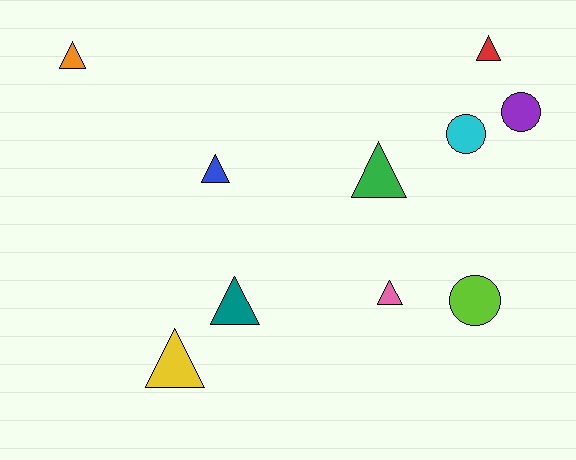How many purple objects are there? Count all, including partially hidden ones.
There is 1 purple object.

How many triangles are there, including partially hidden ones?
There are 7 triangles.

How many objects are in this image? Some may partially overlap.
There are 10 objects.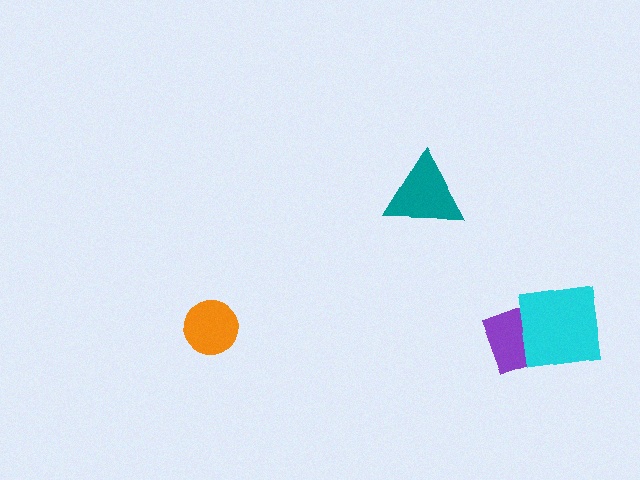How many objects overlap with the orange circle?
0 objects overlap with the orange circle.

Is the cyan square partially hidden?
No, no other shape covers it.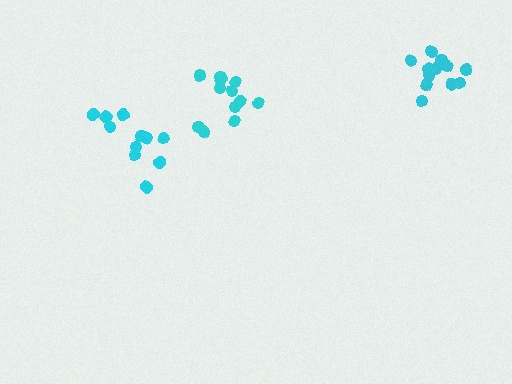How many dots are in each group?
Group 1: 14 dots, Group 2: 12 dots, Group 3: 11 dots (37 total).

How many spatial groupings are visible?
There are 3 spatial groupings.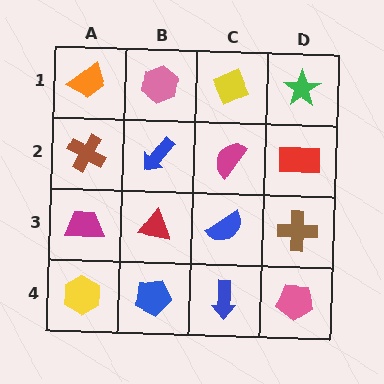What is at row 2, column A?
A brown cross.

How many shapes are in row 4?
4 shapes.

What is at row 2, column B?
A blue arrow.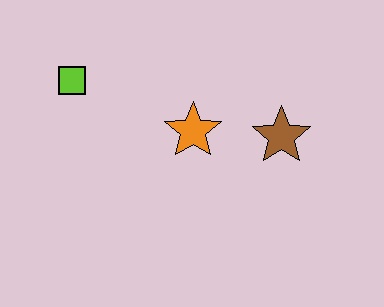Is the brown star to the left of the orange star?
No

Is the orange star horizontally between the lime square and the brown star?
Yes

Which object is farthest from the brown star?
The lime square is farthest from the brown star.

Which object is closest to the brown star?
The orange star is closest to the brown star.